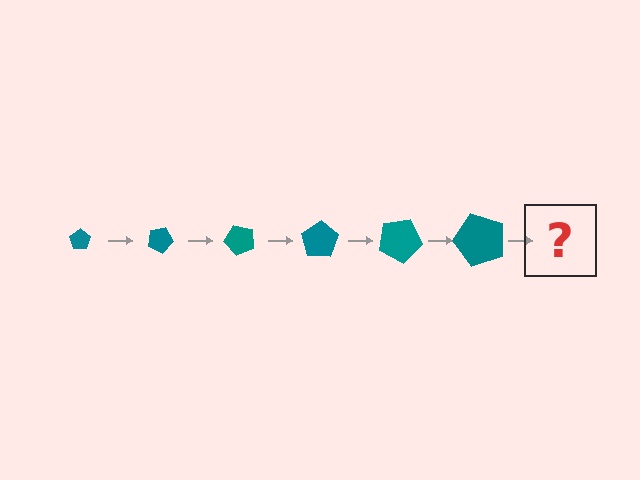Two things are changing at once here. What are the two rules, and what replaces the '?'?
The two rules are that the pentagon grows larger each step and it rotates 25 degrees each step. The '?' should be a pentagon, larger than the previous one and rotated 150 degrees from the start.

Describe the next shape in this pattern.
It should be a pentagon, larger than the previous one and rotated 150 degrees from the start.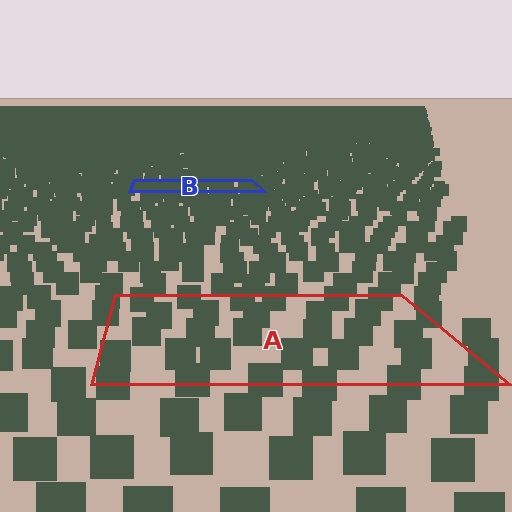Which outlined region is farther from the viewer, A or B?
Region B is farther from the viewer — the texture elements inside it appear smaller and more densely packed.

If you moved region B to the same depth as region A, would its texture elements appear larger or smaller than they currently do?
They would appear larger. At a closer depth, the same texture elements are projected at a bigger on-screen size.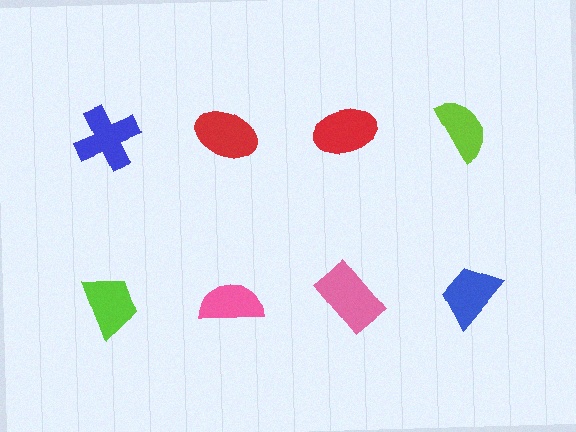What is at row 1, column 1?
A blue cross.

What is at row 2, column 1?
A lime trapezoid.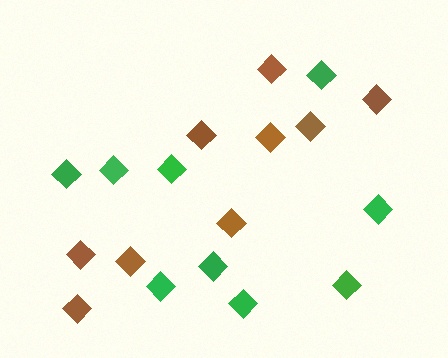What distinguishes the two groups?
There are 2 groups: one group of brown diamonds (9) and one group of green diamonds (9).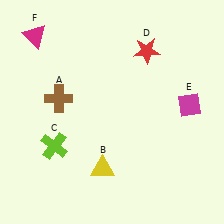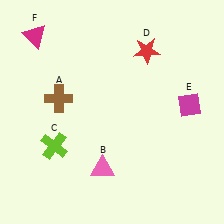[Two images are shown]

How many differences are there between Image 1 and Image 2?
There is 1 difference between the two images.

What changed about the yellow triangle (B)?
In Image 1, B is yellow. In Image 2, it changed to pink.